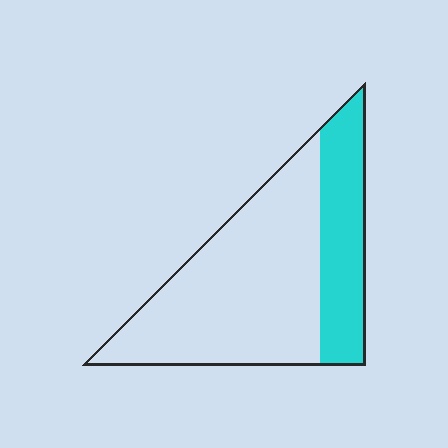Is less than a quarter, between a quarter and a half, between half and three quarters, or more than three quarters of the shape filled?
Between a quarter and a half.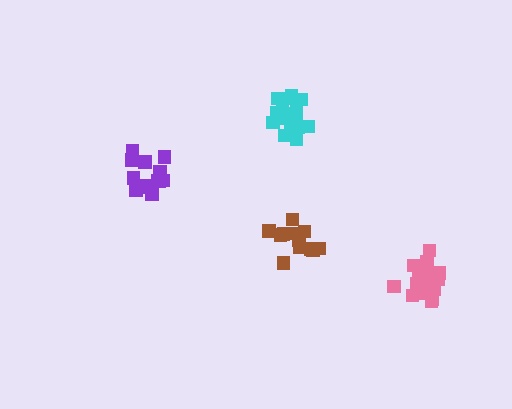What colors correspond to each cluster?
The clusters are colored: brown, purple, pink, cyan.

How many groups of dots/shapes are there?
There are 4 groups.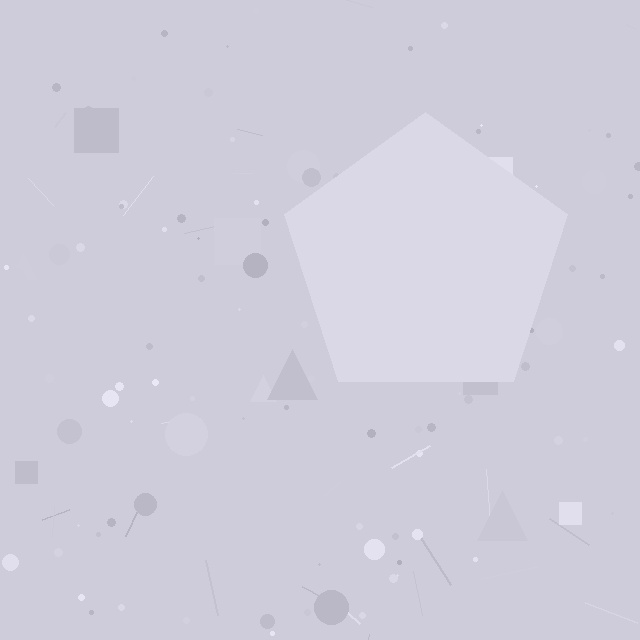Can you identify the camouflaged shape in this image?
The camouflaged shape is a pentagon.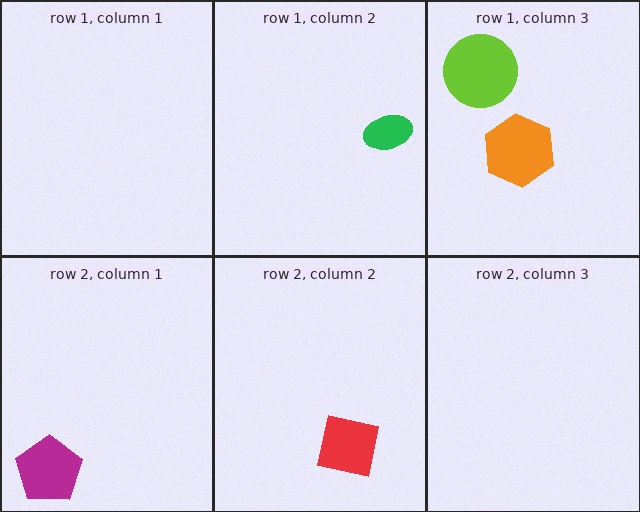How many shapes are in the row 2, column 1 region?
1.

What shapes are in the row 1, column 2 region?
The green ellipse.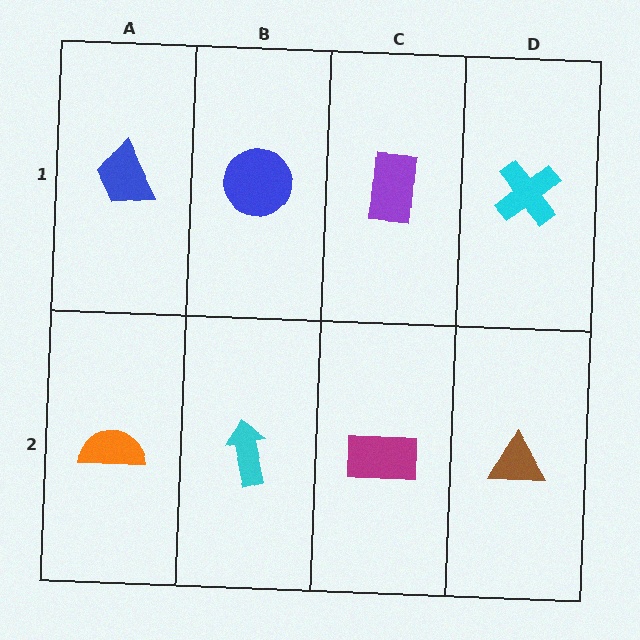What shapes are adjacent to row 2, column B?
A blue circle (row 1, column B), an orange semicircle (row 2, column A), a magenta rectangle (row 2, column C).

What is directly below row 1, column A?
An orange semicircle.